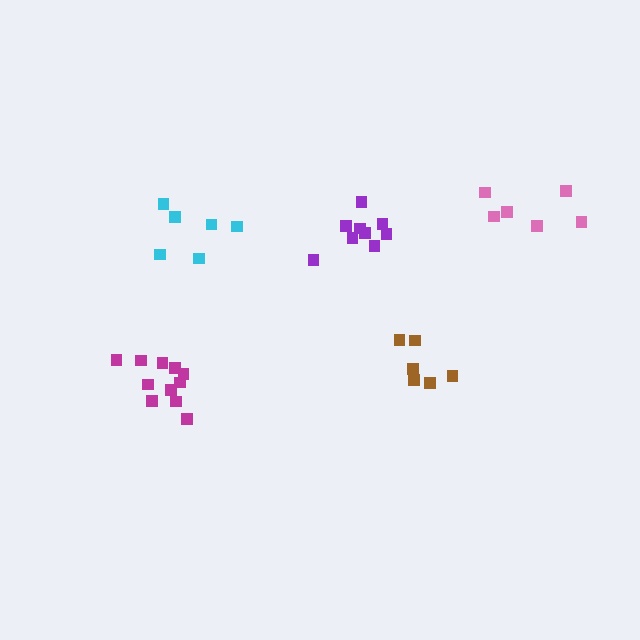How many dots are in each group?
Group 1: 9 dots, Group 2: 6 dots, Group 3: 6 dots, Group 4: 6 dots, Group 5: 11 dots (38 total).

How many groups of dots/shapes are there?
There are 5 groups.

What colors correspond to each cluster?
The clusters are colored: purple, cyan, brown, pink, magenta.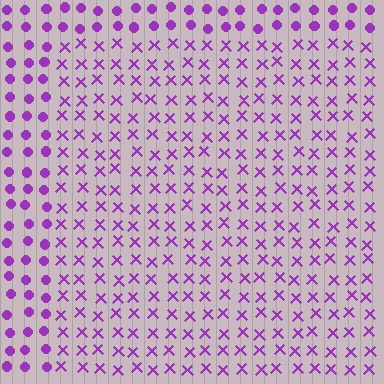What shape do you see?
I see a rectangle.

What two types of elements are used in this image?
The image uses X marks inside the rectangle region and circles outside it.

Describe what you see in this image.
The image is filled with small purple elements arranged in a uniform grid. A rectangle-shaped region contains X marks, while the surrounding area contains circles. The boundary is defined purely by the change in element shape.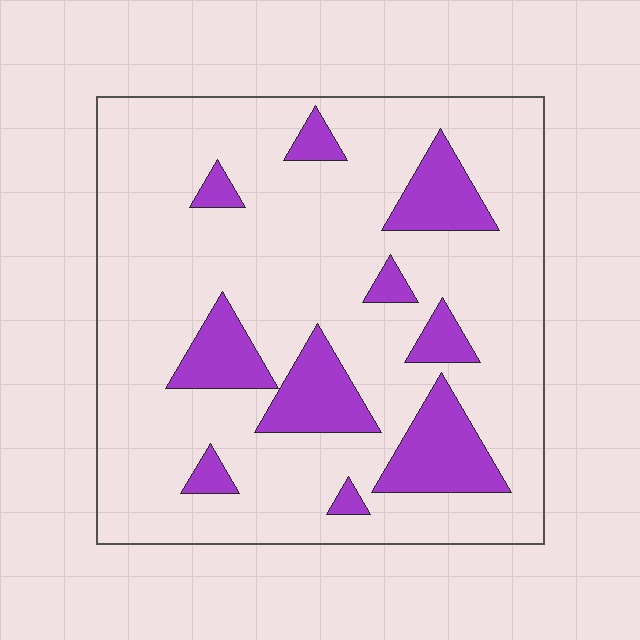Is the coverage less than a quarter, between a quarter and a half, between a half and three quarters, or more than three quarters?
Less than a quarter.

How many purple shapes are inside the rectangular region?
10.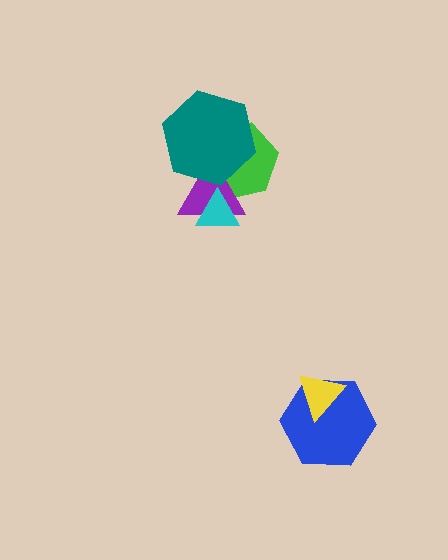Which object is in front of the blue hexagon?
The yellow triangle is in front of the blue hexagon.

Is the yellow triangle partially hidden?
No, no other shape covers it.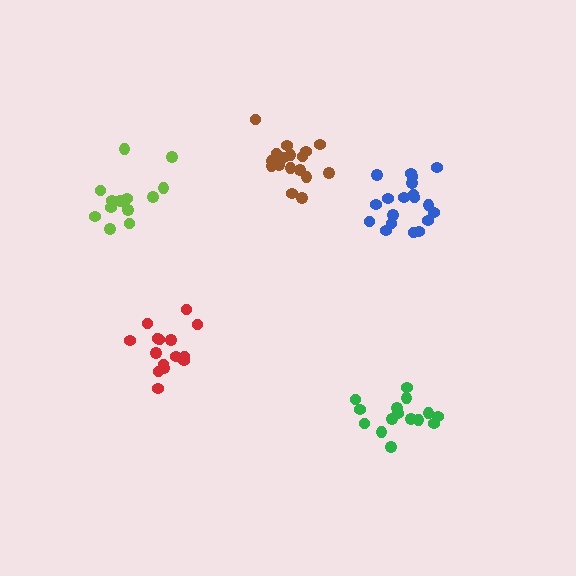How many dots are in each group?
Group 1: 19 dots, Group 2: 15 dots, Group 3: 17 dots, Group 4: 14 dots, Group 5: 15 dots (80 total).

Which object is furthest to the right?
The blue cluster is rightmost.